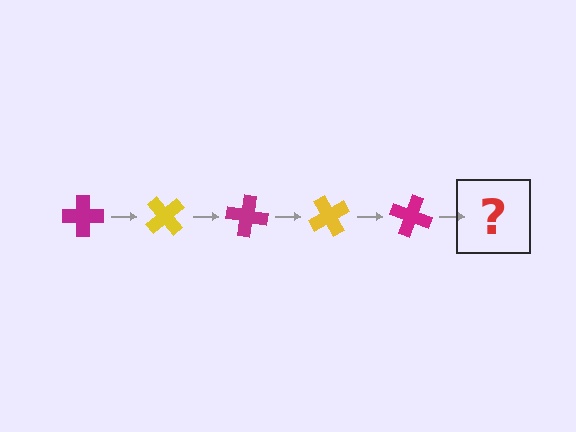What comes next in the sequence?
The next element should be a yellow cross, rotated 250 degrees from the start.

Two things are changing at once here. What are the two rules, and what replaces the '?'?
The two rules are that it rotates 50 degrees each step and the color cycles through magenta and yellow. The '?' should be a yellow cross, rotated 250 degrees from the start.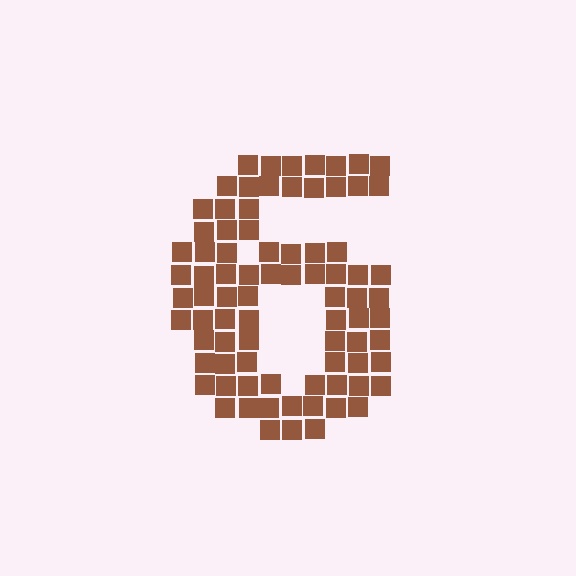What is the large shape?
The large shape is the digit 6.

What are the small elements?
The small elements are squares.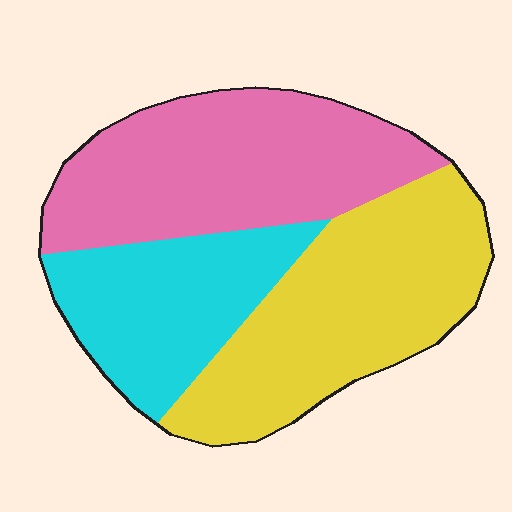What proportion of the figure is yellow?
Yellow covers around 40% of the figure.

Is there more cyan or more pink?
Pink.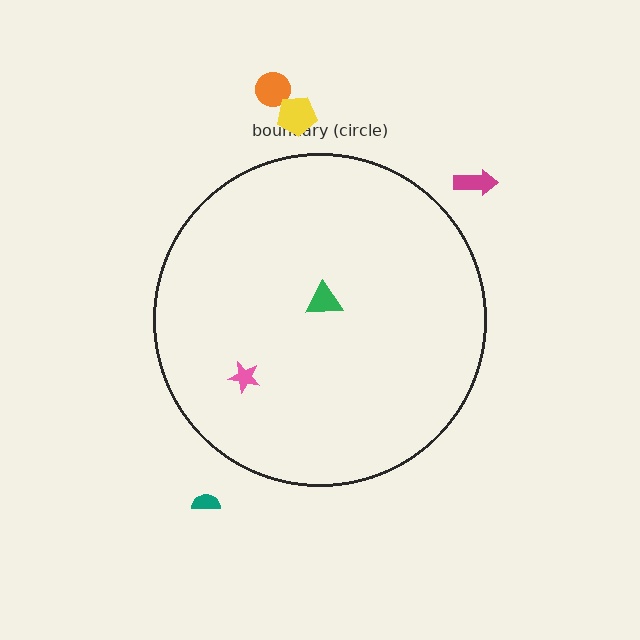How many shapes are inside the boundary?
2 inside, 4 outside.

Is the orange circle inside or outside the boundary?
Outside.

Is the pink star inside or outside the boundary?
Inside.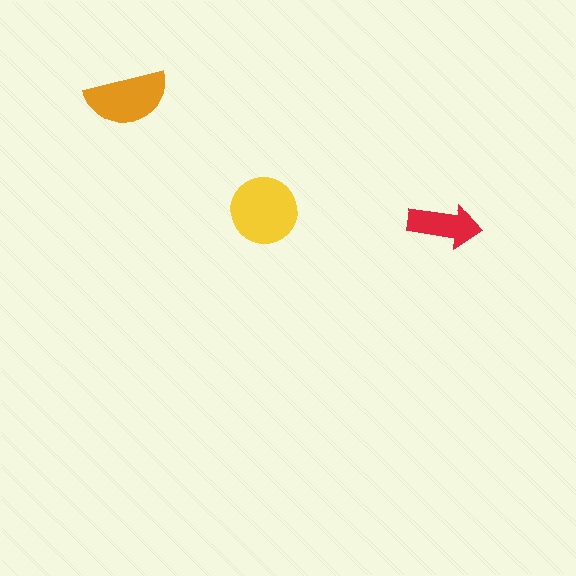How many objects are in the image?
There are 3 objects in the image.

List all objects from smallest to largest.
The red arrow, the orange semicircle, the yellow circle.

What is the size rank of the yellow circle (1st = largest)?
1st.